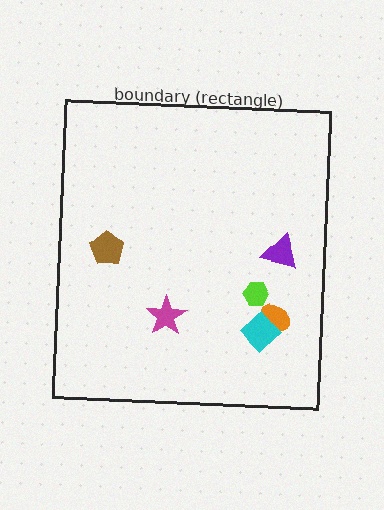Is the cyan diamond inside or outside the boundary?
Inside.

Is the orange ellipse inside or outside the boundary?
Inside.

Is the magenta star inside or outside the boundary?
Inside.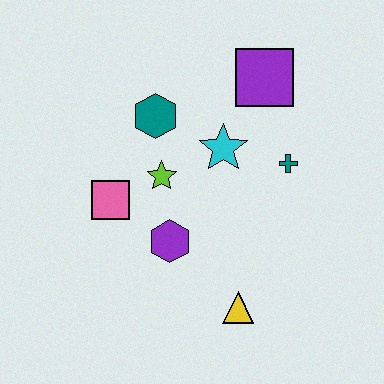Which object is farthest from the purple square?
The yellow triangle is farthest from the purple square.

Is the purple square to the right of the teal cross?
No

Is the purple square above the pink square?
Yes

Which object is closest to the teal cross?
The cyan star is closest to the teal cross.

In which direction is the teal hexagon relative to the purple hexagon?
The teal hexagon is above the purple hexagon.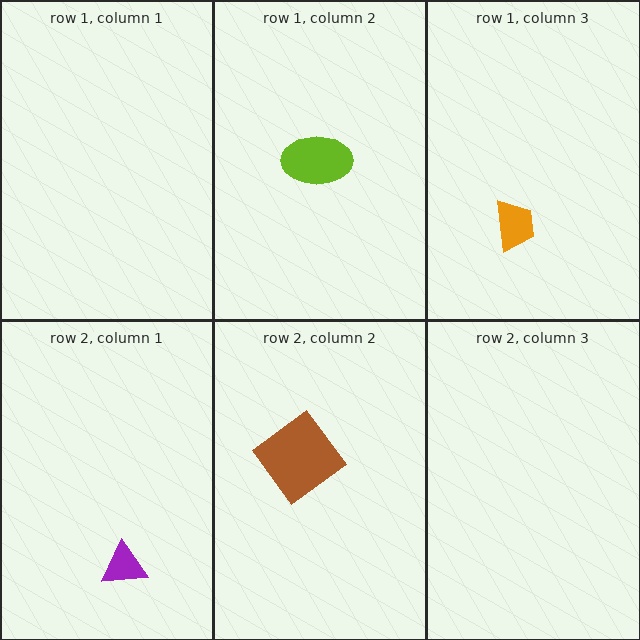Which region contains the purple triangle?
The row 2, column 1 region.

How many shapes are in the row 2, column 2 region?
1.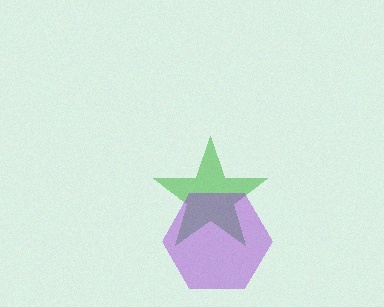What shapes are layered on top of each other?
The layered shapes are: a green star, a purple hexagon.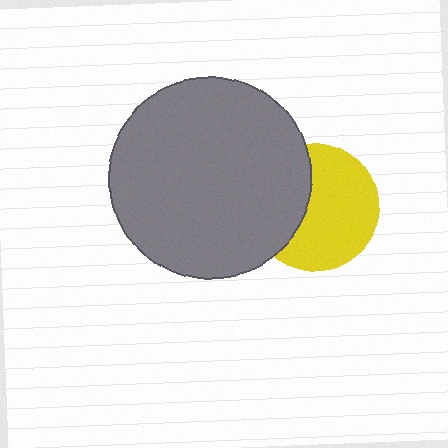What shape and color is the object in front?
The object in front is a gray circle.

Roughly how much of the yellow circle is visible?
About half of it is visible (roughly 63%).